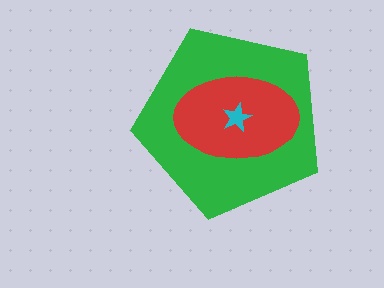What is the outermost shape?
The green pentagon.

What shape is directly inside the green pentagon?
The red ellipse.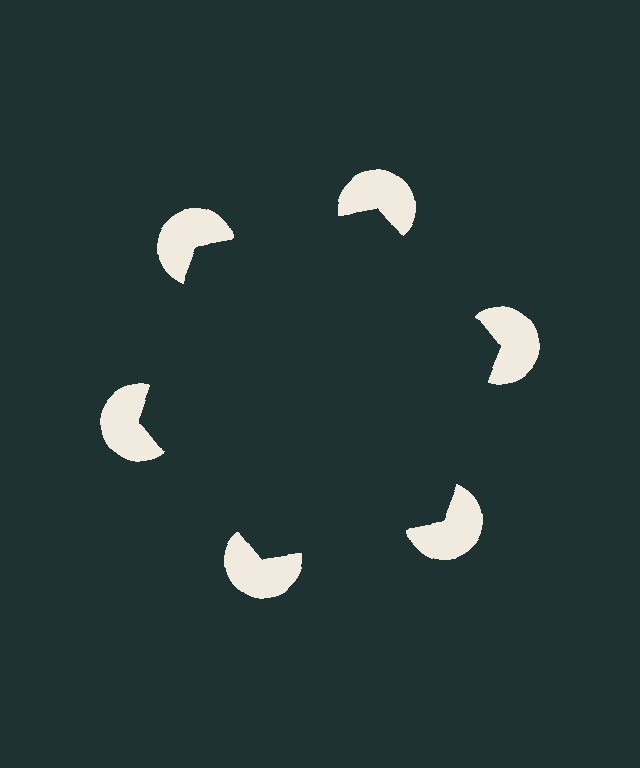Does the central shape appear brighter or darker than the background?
It typically appears slightly darker than the background, even though no actual brightness change is drawn.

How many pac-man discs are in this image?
There are 6 — one at each vertex of the illusory hexagon.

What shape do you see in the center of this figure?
An illusory hexagon — its edges are inferred from the aligned wedge cuts in the pac-man discs, not physically drawn.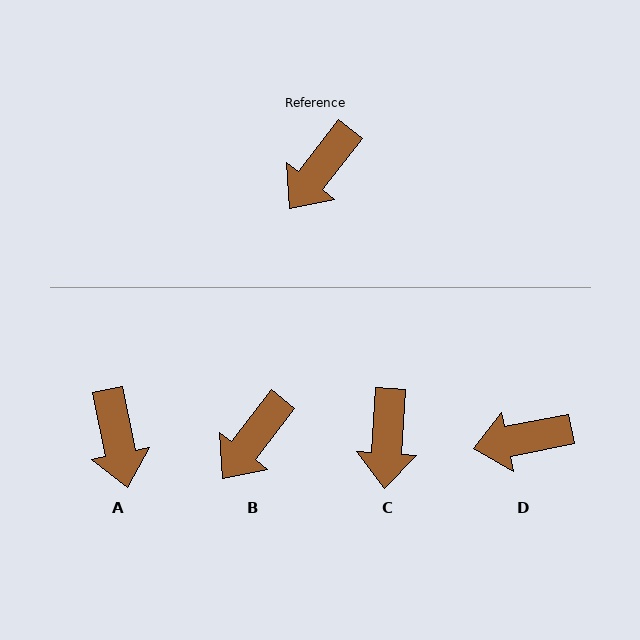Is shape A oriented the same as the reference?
No, it is off by about 49 degrees.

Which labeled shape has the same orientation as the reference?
B.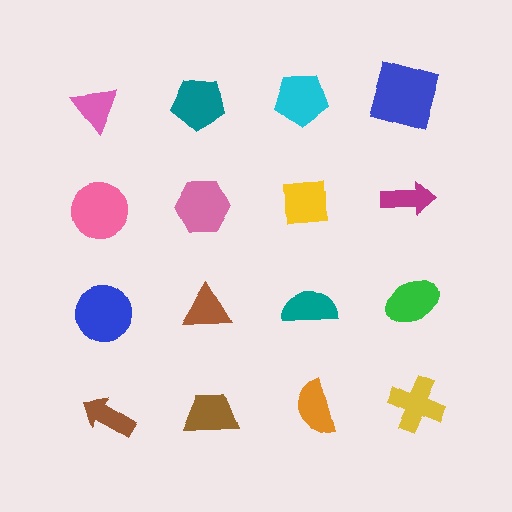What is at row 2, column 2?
A pink hexagon.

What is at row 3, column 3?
A teal semicircle.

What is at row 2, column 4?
A magenta arrow.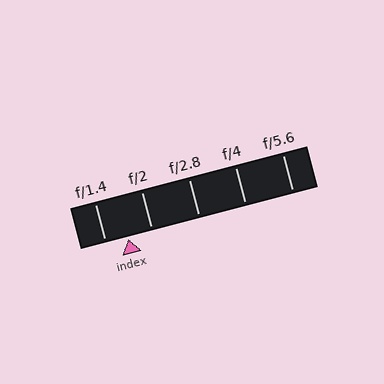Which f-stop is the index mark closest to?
The index mark is closest to f/1.4.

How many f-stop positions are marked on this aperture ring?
There are 5 f-stop positions marked.